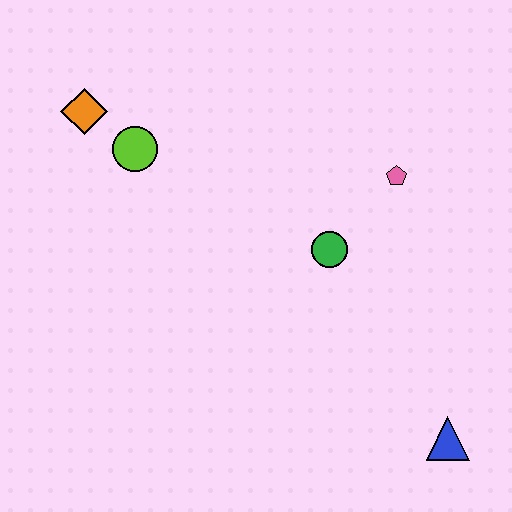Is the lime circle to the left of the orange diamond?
No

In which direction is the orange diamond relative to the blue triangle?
The orange diamond is to the left of the blue triangle.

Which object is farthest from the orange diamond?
The blue triangle is farthest from the orange diamond.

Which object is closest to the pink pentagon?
The green circle is closest to the pink pentagon.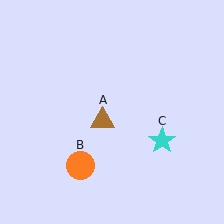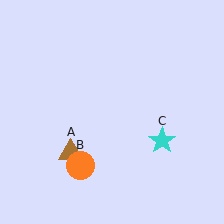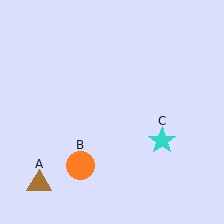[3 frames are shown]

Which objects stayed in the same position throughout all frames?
Orange circle (object B) and cyan star (object C) remained stationary.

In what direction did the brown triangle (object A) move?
The brown triangle (object A) moved down and to the left.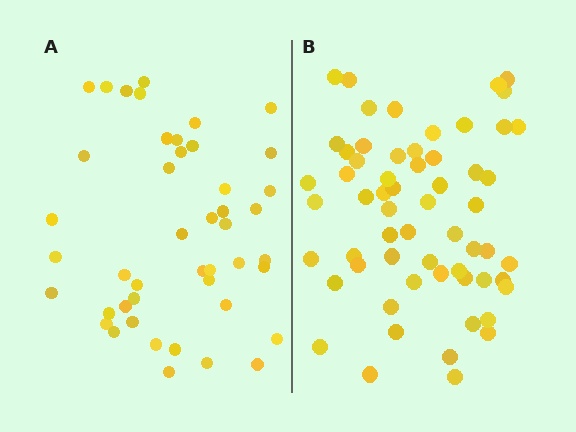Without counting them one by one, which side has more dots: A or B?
Region B (the right region) has more dots.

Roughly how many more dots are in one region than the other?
Region B has approximately 15 more dots than region A.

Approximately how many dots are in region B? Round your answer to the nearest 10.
About 60 dots.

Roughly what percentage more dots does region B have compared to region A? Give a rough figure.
About 35% more.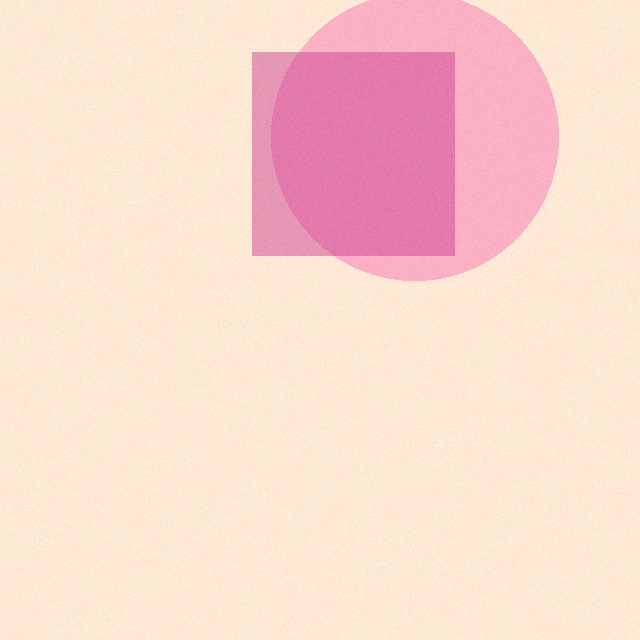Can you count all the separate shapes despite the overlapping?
Yes, there are 2 separate shapes.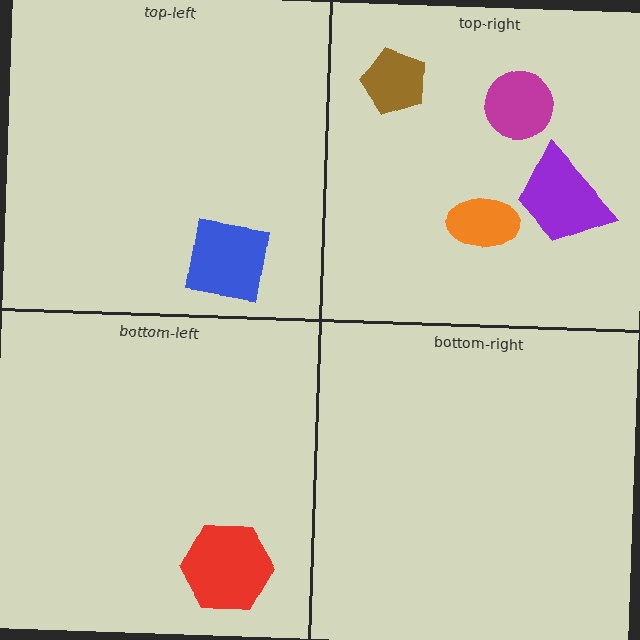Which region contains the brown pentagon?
The top-right region.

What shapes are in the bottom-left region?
The red hexagon.